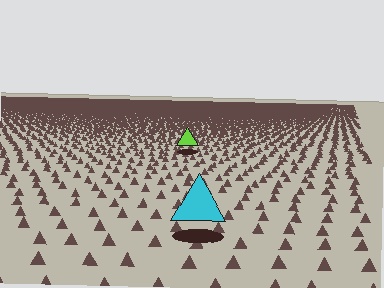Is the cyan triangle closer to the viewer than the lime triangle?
Yes. The cyan triangle is closer — you can tell from the texture gradient: the ground texture is coarser near it.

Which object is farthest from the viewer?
The lime triangle is farthest from the viewer. It appears smaller and the ground texture around it is denser.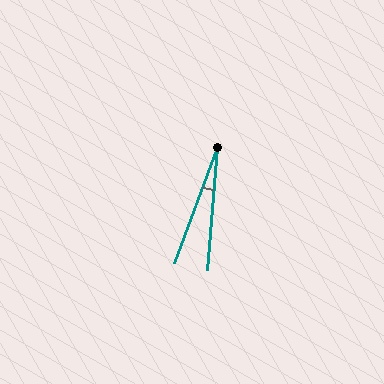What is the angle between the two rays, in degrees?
Approximately 15 degrees.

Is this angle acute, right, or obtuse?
It is acute.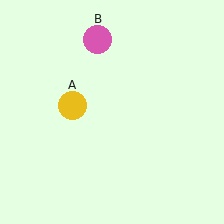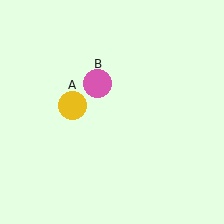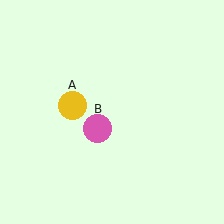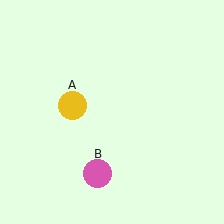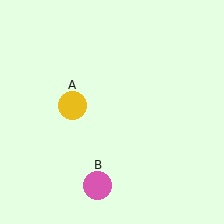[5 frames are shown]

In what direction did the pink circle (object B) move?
The pink circle (object B) moved down.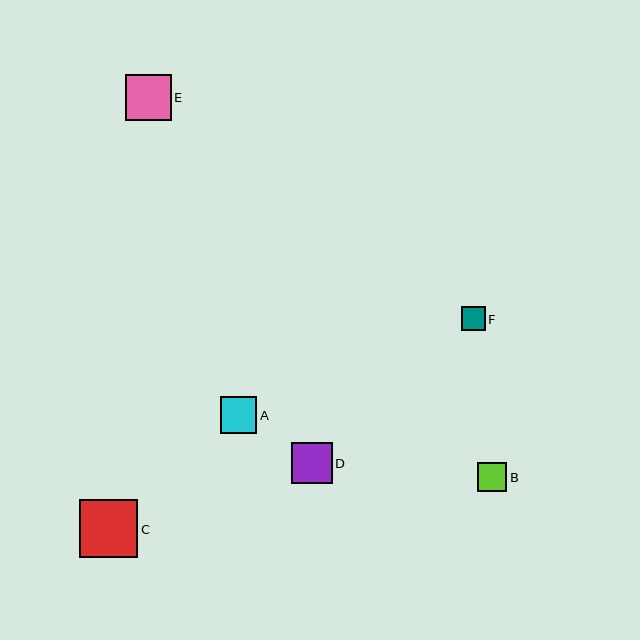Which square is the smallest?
Square F is the smallest with a size of approximately 24 pixels.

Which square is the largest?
Square C is the largest with a size of approximately 58 pixels.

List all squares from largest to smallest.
From largest to smallest: C, E, D, A, B, F.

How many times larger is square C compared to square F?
Square C is approximately 2.4 times the size of square F.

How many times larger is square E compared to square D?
Square E is approximately 1.1 times the size of square D.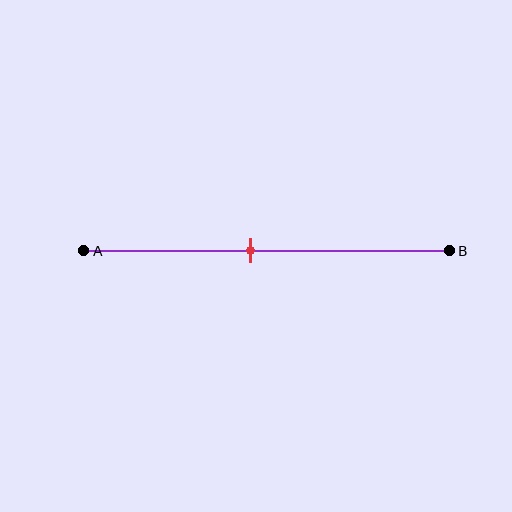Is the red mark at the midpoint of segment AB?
No, the mark is at about 45% from A, not at the 50% midpoint.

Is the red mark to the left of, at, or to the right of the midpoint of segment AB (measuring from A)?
The red mark is to the left of the midpoint of segment AB.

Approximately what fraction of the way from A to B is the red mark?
The red mark is approximately 45% of the way from A to B.